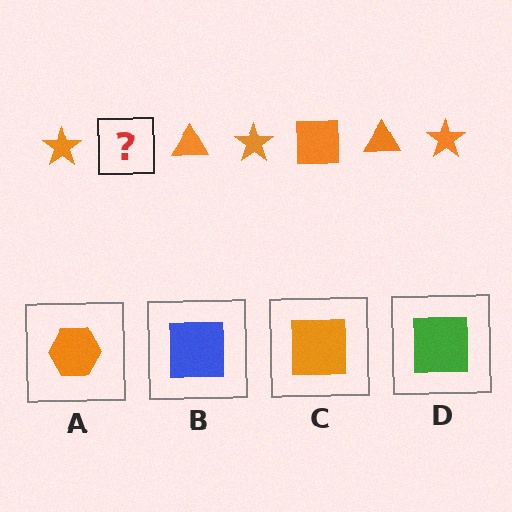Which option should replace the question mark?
Option C.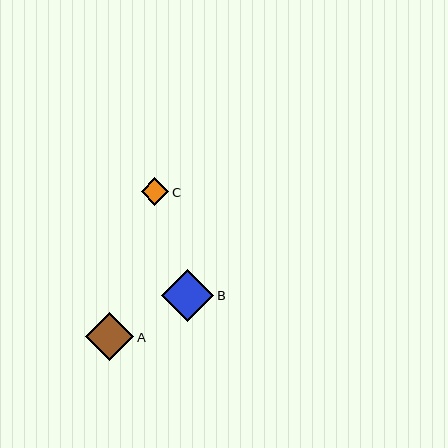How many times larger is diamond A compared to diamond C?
Diamond A is approximately 1.8 times the size of diamond C.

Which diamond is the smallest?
Diamond C is the smallest with a size of approximately 27 pixels.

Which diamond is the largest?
Diamond B is the largest with a size of approximately 53 pixels.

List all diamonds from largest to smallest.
From largest to smallest: B, A, C.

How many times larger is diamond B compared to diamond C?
Diamond B is approximately 1.9 times the size of diamond C.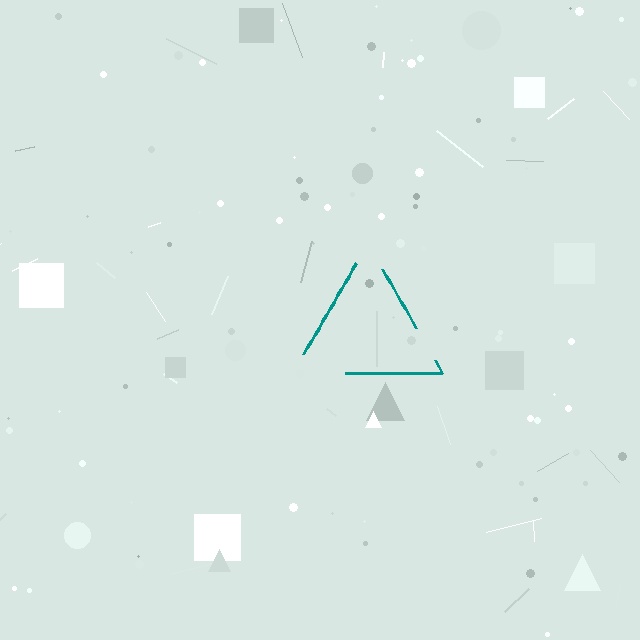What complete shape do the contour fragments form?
The contour fragments form a triangle.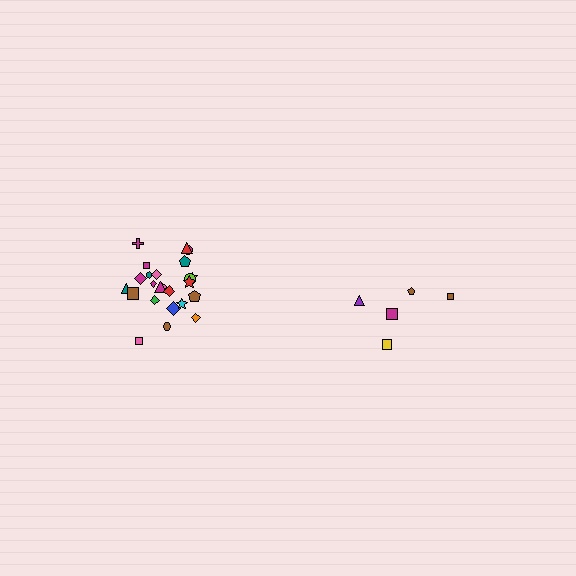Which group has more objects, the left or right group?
The left group.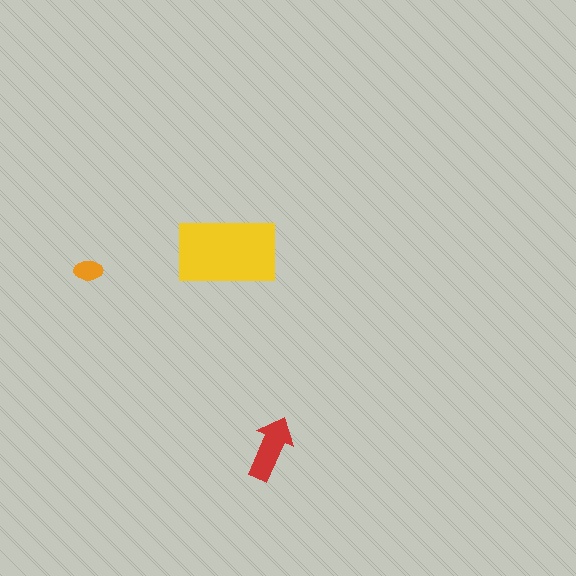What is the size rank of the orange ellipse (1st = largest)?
3rd.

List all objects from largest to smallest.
The yellow rectangle, the red arrow, the orange ellipse.